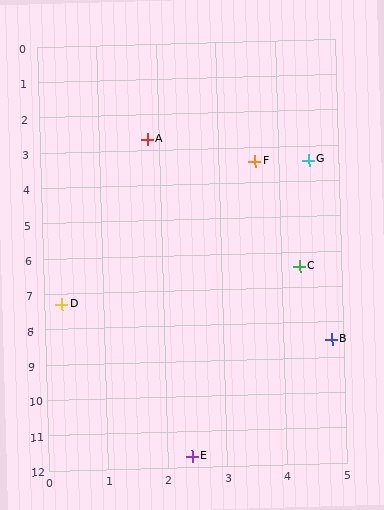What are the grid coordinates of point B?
Point B is at approximately (4.8, 8.5).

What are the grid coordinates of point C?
Point C is at approximately (4.3, 6.4).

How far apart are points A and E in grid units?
Points A and E are about 9.0 grid units apart.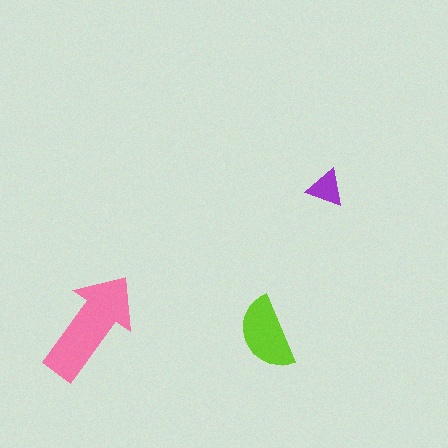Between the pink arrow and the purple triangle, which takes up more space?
The pink arrow.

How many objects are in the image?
There are 3 objects in the image.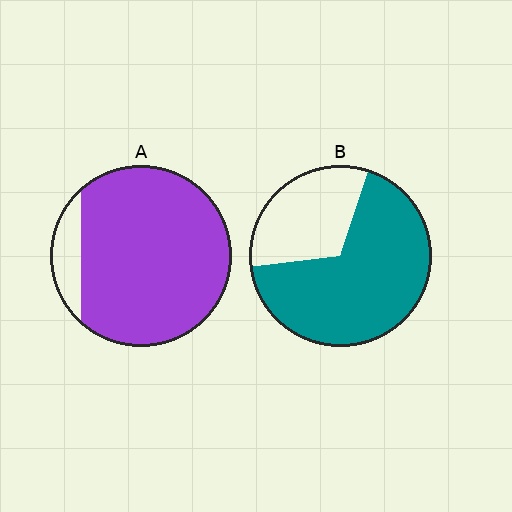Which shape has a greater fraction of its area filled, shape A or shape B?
Shape A.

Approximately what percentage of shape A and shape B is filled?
A is approximately 90% and B is approximately 70%.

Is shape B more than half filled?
Yes.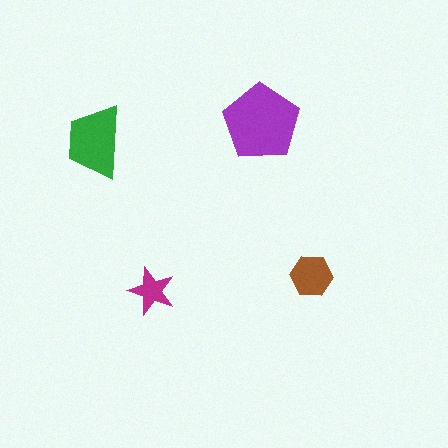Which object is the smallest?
The magenta star.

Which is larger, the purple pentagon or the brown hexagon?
The purple pentagon.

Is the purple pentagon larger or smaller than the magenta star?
Larger.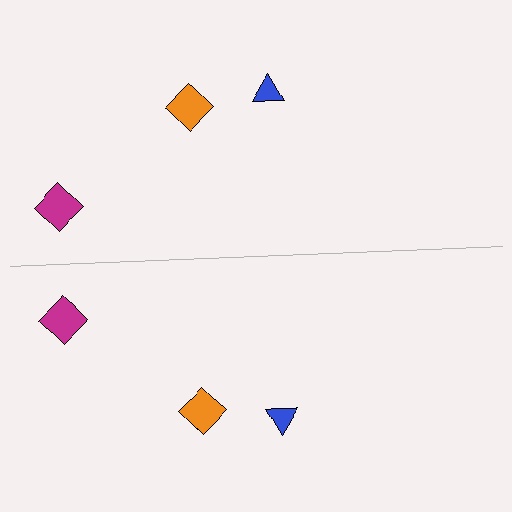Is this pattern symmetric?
Yes, this pattern has bilateral (reflection) symmetry.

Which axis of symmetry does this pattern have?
The pattern has a horizontal axis of symmetry running through the center of the image.